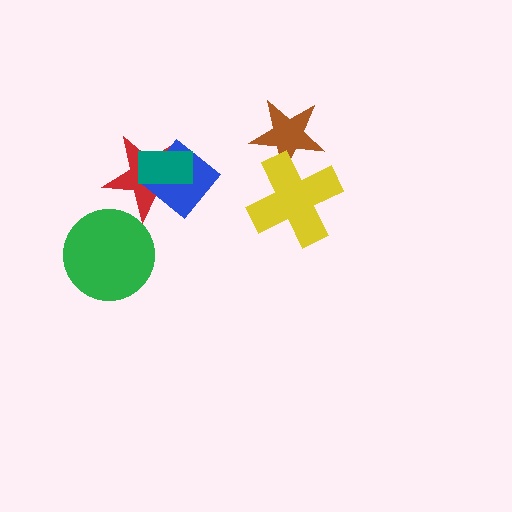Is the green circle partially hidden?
No, no other shape covers it.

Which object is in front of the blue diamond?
The teal rectangle is in front of the blue diamond.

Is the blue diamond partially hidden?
Yes, it is partially covered by another shape.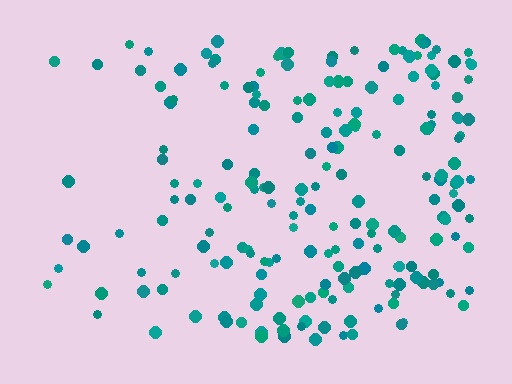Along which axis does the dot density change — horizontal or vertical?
Horizontal.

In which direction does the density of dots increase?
From left to right, with the right side densest.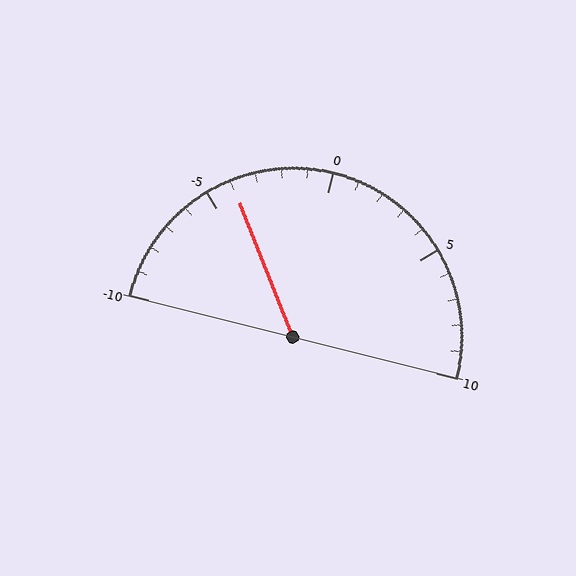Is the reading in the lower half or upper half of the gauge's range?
The reading is in the lower half of the range (-10 to 10).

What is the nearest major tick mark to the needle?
The nearest major tick mark is -5.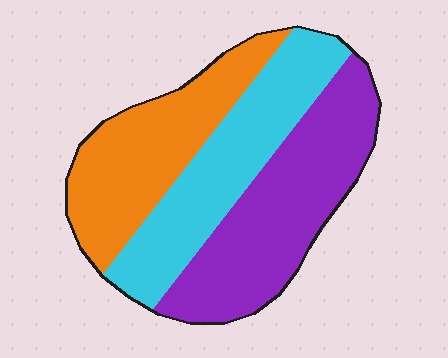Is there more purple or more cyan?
Purple.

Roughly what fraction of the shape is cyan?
Cyan takes up about one third (1/3) of the shape.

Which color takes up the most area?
Purple, at roughly 40%.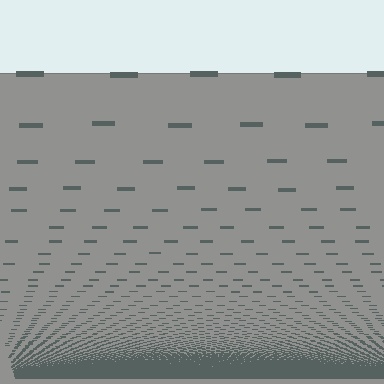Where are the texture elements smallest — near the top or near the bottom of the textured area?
Near the bottom.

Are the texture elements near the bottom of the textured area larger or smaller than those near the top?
Smaller. The gradient is inverted — elements near the bottom are smaller and denser.